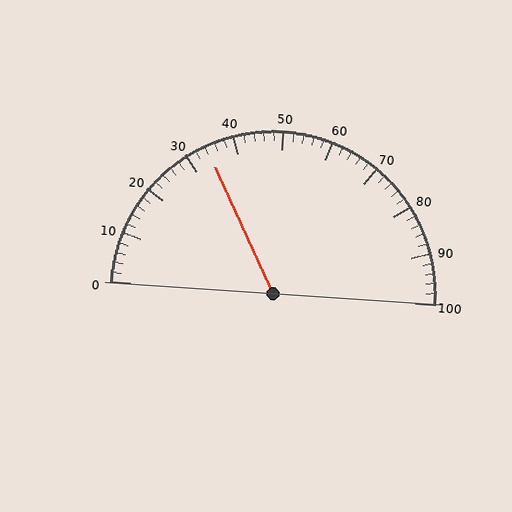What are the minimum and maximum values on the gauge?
The gauge ranges from 0 to 100.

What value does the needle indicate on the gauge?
The needle indicates approximately 34.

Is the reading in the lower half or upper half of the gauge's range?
The reading is in the lower half of the range (0 to 100).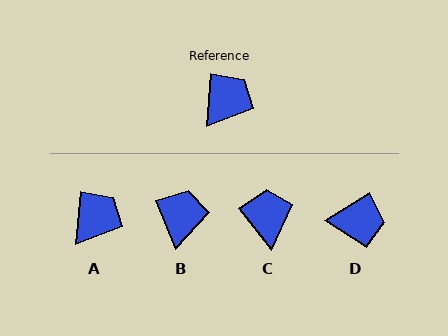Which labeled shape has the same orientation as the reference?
A.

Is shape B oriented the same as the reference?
No, it is off by about 27 degrees.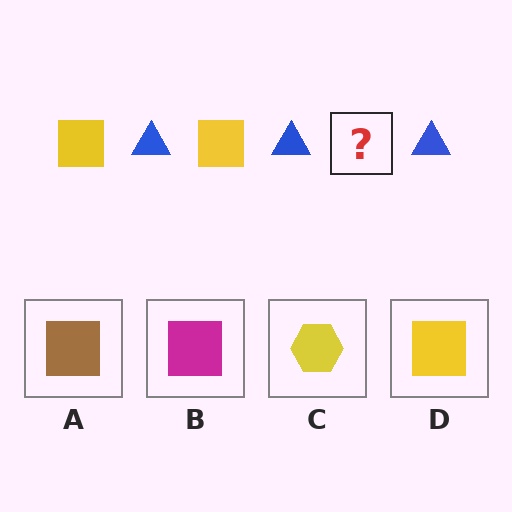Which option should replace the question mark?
Option D.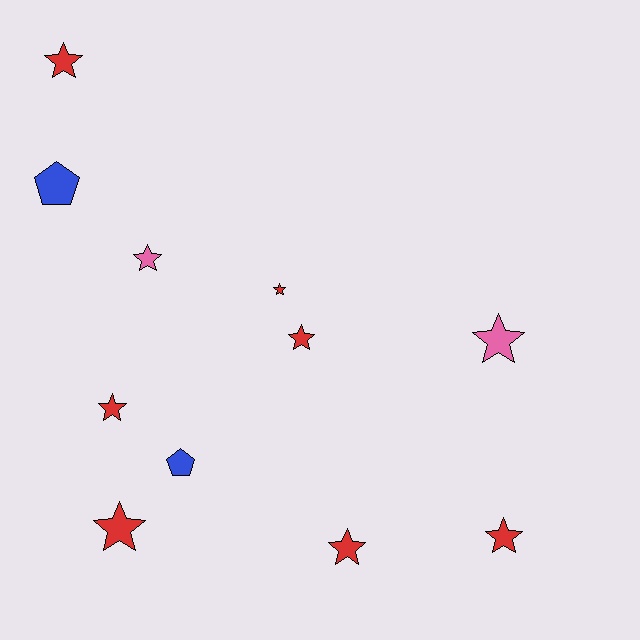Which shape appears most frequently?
Star, with 9 objects.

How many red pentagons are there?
There are no red pentagons.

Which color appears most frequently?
Red, with 7 objects.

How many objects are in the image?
There are 11 objects.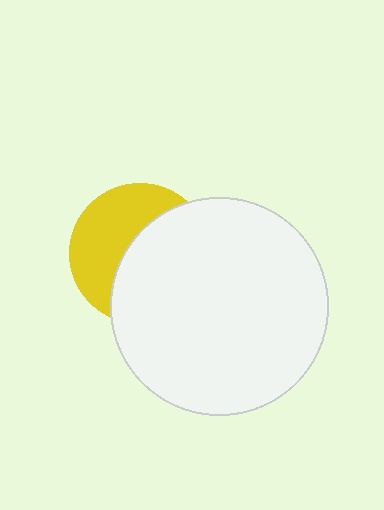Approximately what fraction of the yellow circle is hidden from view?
Roughly 55% of the yellow circle is hidden behind the white circle.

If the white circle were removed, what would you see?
You would see the complete yellow circle.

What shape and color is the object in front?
The object in front is a white circle.